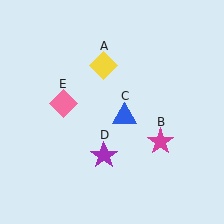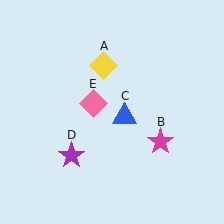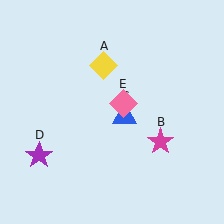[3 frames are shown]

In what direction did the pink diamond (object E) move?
The pink diamond (object E) moved right.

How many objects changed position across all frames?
2 objects changed position: purple star (object D), pink diamond (object E).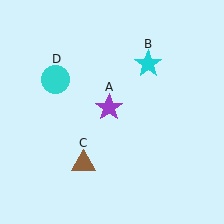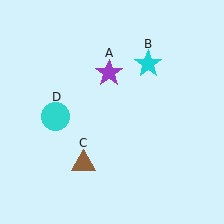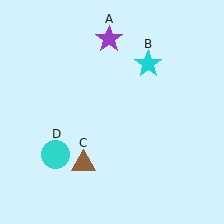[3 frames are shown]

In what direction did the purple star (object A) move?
The purple star (object A) moved up.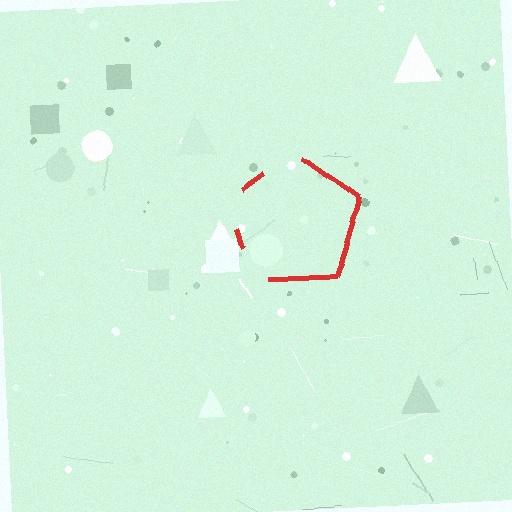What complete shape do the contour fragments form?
The contour fragments form a pentagon.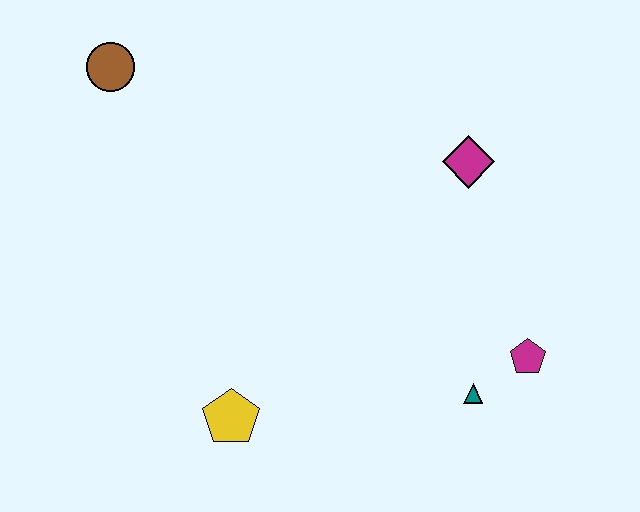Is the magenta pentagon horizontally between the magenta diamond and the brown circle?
No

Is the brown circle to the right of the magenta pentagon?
No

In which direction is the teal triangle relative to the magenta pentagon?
The teal triangle is to the left of the magenta pentagon.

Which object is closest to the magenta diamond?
The magenta pentagon is closest to the magenta diamond.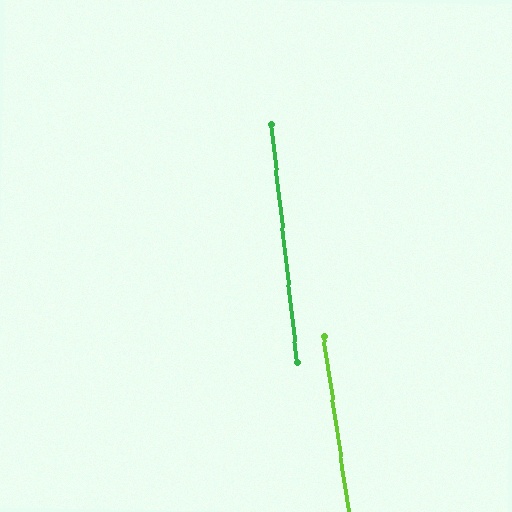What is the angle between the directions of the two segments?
Approximately 2 degrees.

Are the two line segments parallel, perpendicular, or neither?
Parallel — their directions differ by only 1.9°.